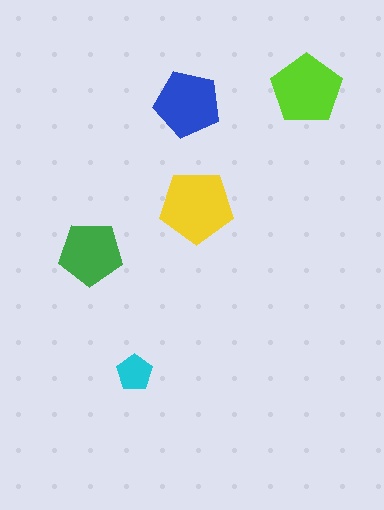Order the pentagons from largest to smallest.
the yellow one, the lime one, the blue one, the green one, the cyan one.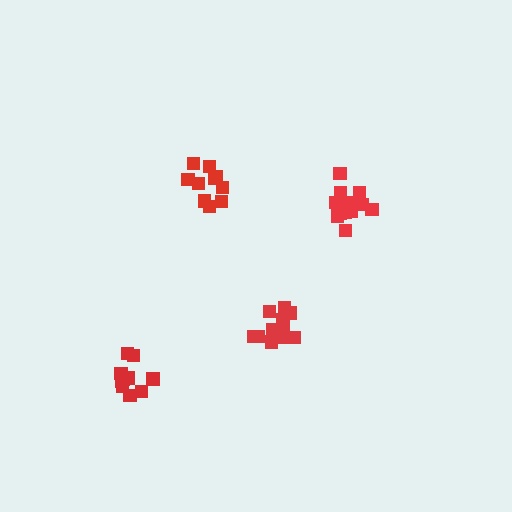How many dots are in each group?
Group 1: 12 dots, Group 2: 10 dots, Group 3: 13 dots, Group 4: 11 dots (46 total).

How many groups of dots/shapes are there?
There are 4 groups.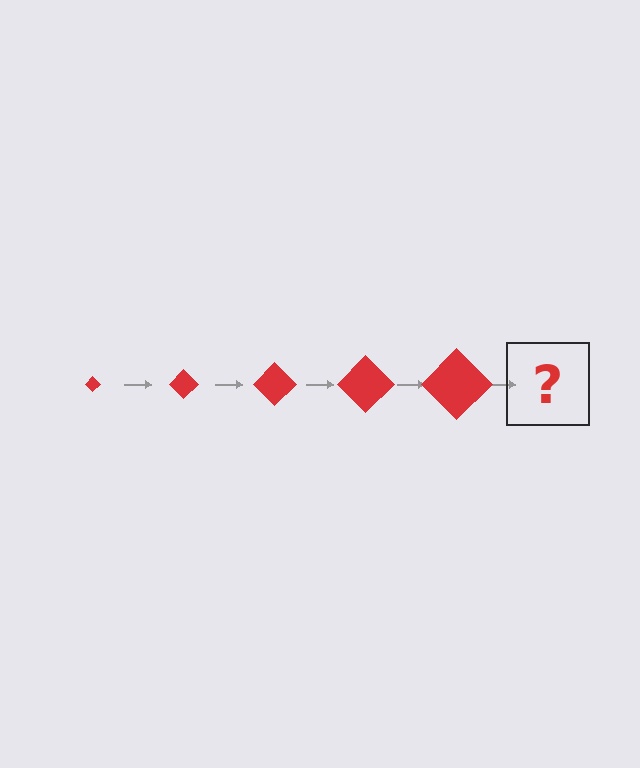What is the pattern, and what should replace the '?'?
The pattern is that the diamond gets progressively larger each step. The '?' should be a red diamond, larger than the previous one.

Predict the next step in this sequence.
The next step is a red diamond, larger than the previous one.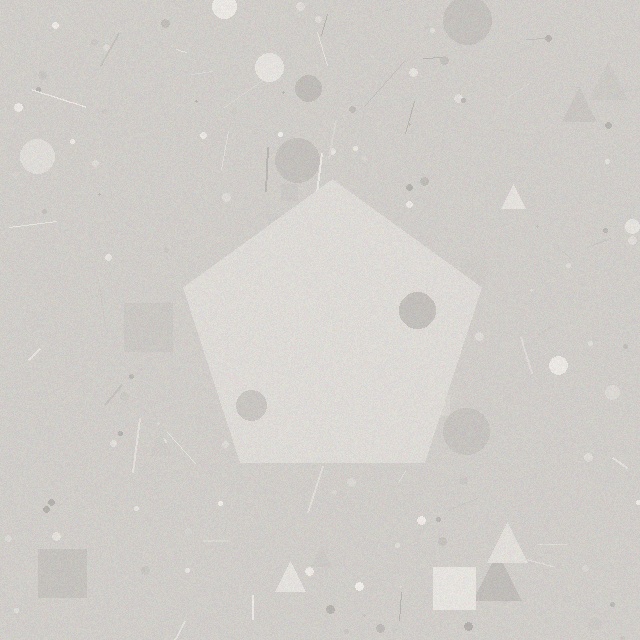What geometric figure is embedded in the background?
A pentagon is embedded in the background.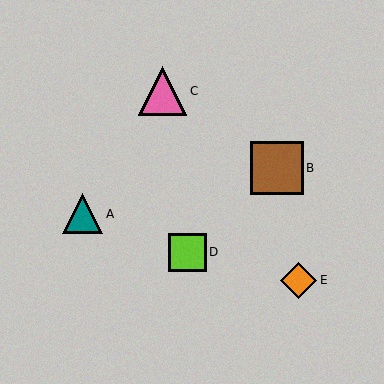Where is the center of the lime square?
The center of the lime square is at (188, 252).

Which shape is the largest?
The brown square (labeled B) is the largest.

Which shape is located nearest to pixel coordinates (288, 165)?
The brown square (labeled B) at (277, 168) is nearest to that location.